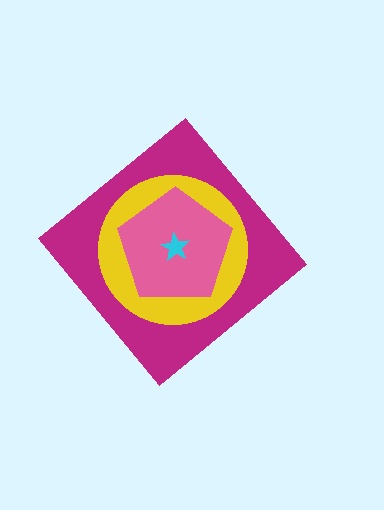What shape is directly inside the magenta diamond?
The yellow circle.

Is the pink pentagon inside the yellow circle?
Yes.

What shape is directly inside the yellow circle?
The pink pentagon.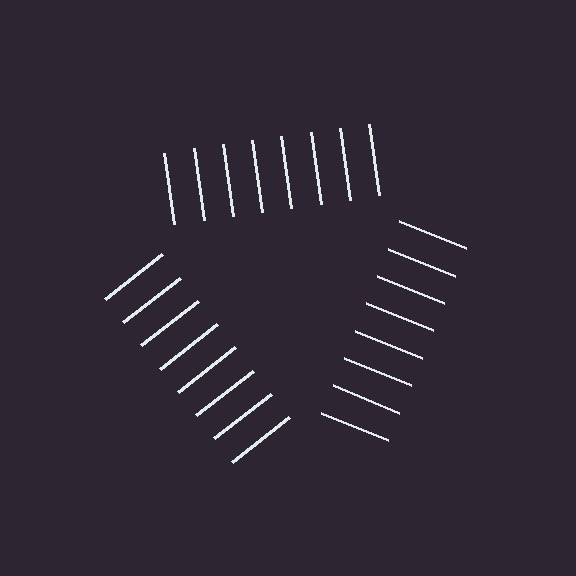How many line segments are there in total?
24 — 8 along each of the 3 edges.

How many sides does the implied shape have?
3 sides — the line-ends trace a triangle.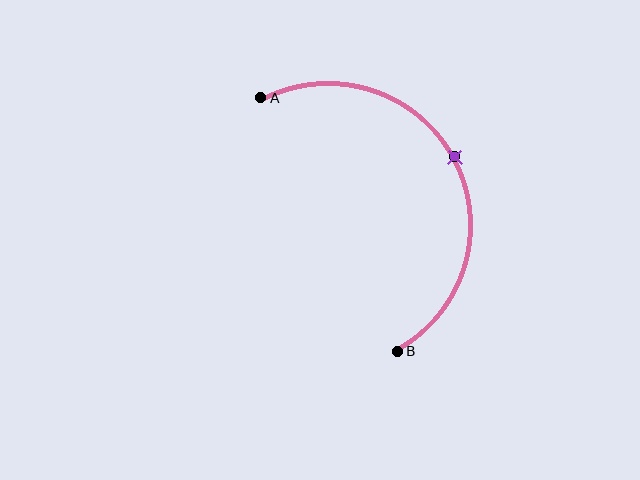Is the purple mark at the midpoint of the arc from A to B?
Yes. The purple mark lies on the arc at equal arc-length from both A and B — it is the arc midpoint.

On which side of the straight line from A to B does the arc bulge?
The arc bulges to the right of the straight line connecting A and B.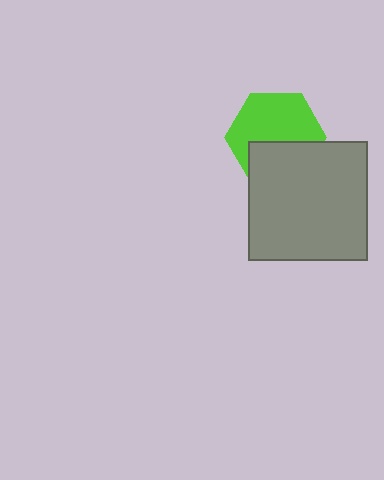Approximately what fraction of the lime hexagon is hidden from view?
Roughly 39% of the lime hexagon is hidden behind the gray square.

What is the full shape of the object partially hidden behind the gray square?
The partially hidden object is a lime hexagon.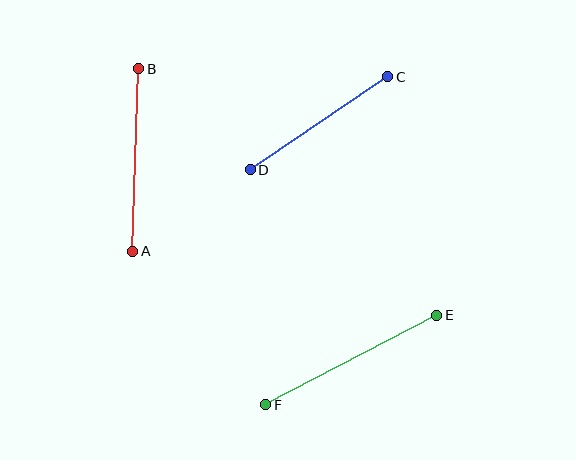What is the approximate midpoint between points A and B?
The midpoint is at approximately (136, 160) pixels.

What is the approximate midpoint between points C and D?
The midpoint is at approximately (319, 123) pixels.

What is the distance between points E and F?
The distance is approximately 193 pixels.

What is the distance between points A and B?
The distance is approximately 183 pixels.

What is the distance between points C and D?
The distance is approximately 166 pixels.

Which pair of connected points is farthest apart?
Points E and F are farthest apart.